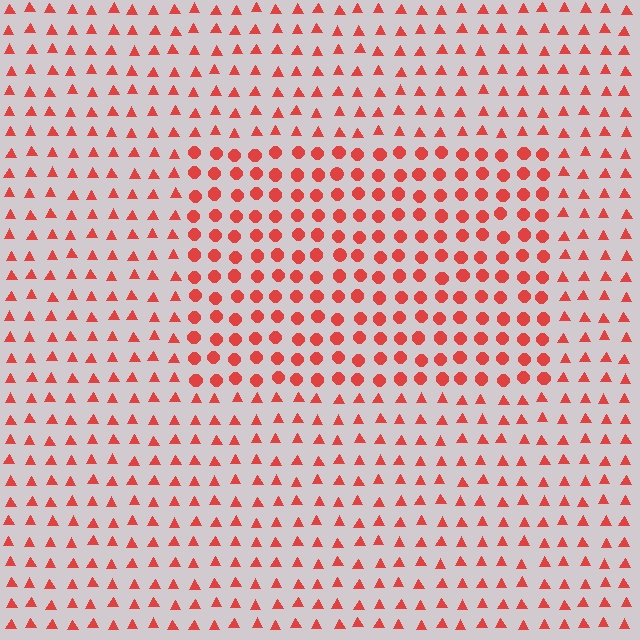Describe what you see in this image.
The image is filled with small red elements arranged in a uniform grid. A rectangle-shaped region contains circles, while the surrounding area contains triangles. The boundary is defined purely by the change in element shape.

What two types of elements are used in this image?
The image uses circles inside the rectangle region and triangles outside it.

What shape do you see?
I see a rectangle.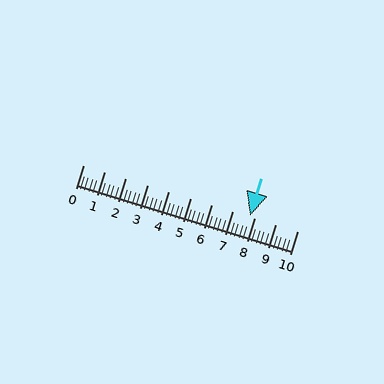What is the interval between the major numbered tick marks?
The major tick marks are spaced 1 units apart.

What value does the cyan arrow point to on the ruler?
The cyan arrow points to approximately 7.8.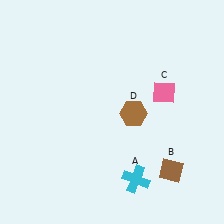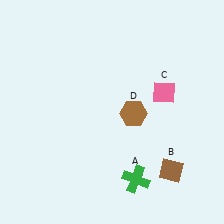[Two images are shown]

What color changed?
The cross (A) changed from cyan in Image 1 to green in Image 2.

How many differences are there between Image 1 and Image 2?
There is 1 difference between the two images.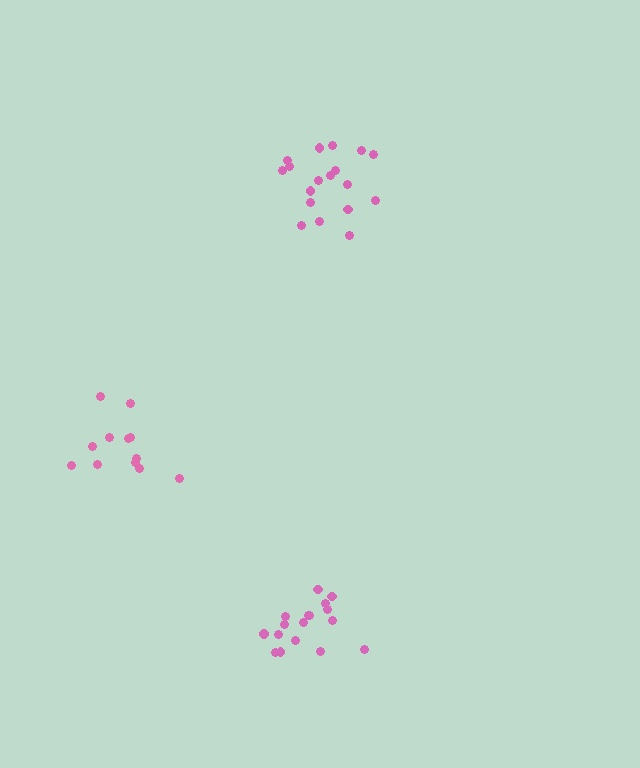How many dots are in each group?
Group 1: 12 dots, Group 2: 17 dots, Group 3: 18 dots (47 total).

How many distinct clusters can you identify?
There are 3 distinct clusters.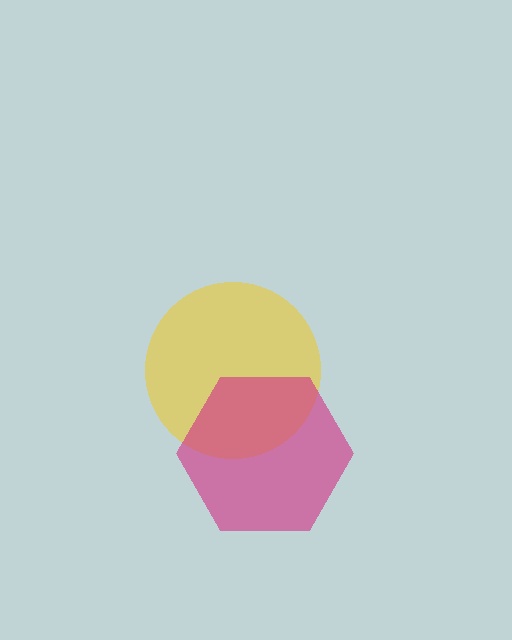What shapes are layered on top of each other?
The layered shapes are: a yellow circle, a magenta hexagon.